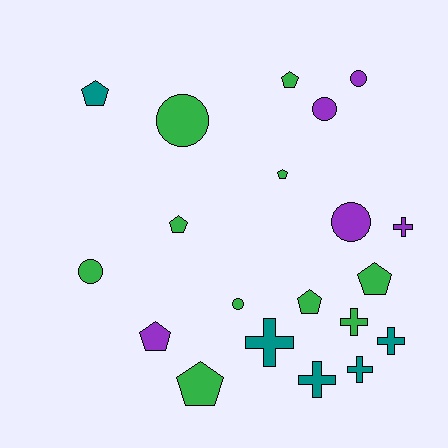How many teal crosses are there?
There are 4 teal crosses.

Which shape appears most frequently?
Pentagon, with 8 objects.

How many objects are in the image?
There are 20 objects.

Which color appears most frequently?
Green, with 10 objects.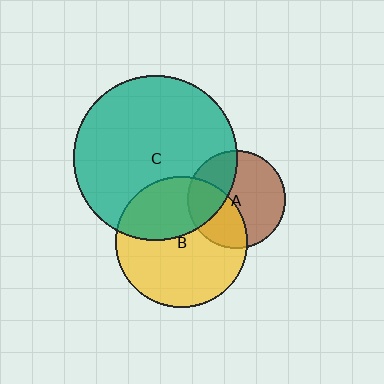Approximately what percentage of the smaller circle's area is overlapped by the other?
Approximately 35%.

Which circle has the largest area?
Circle C (teal).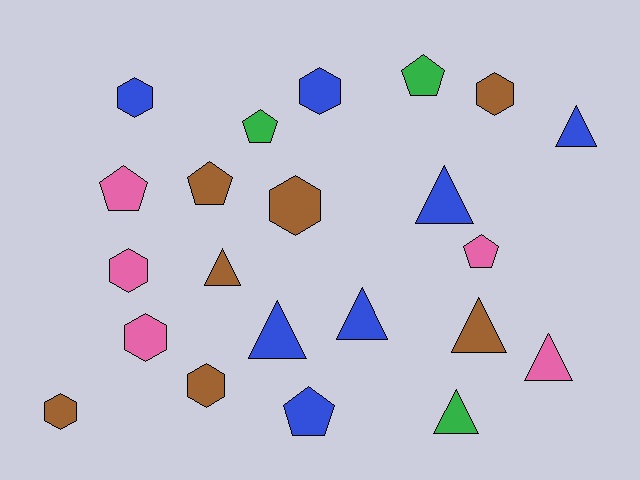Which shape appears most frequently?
Triangle, with 8 objects.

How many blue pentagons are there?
There is 1 blue pentagon.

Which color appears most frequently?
Blue, with 7 objects.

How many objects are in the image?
There are 22 objects.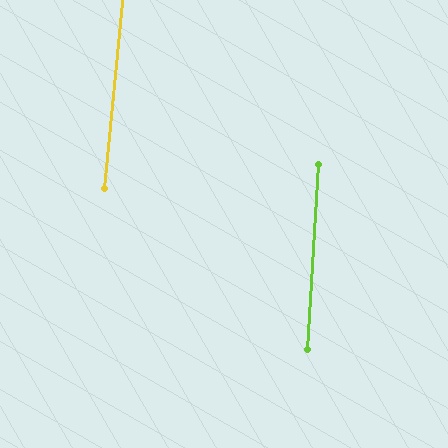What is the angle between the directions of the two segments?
Approximately 2 degrees.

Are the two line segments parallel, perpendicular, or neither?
Parallel — their directions differ by only 1.9°.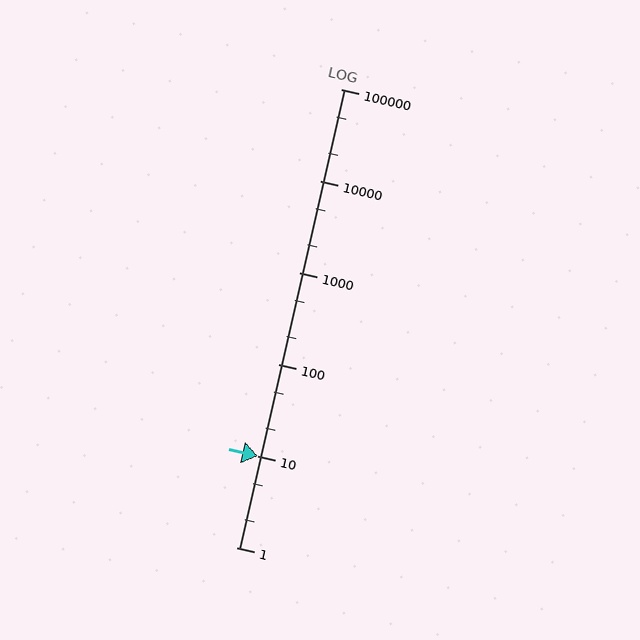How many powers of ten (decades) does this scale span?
The scale spans 5 decades, from 1 to 100000.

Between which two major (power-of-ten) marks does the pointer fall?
The pointer is between 1 and 10.